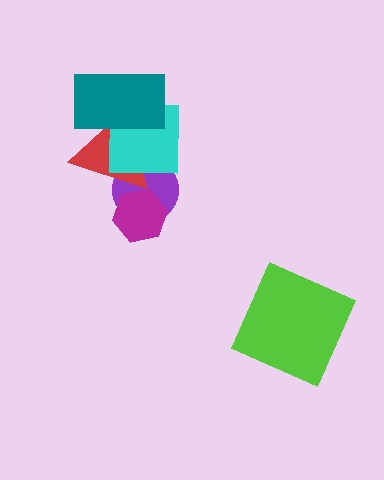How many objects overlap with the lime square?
0 objects overlap with the lime square.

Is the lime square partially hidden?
No, no other shape covers it.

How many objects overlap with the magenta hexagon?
2 objects overlap with the magenta hexagon.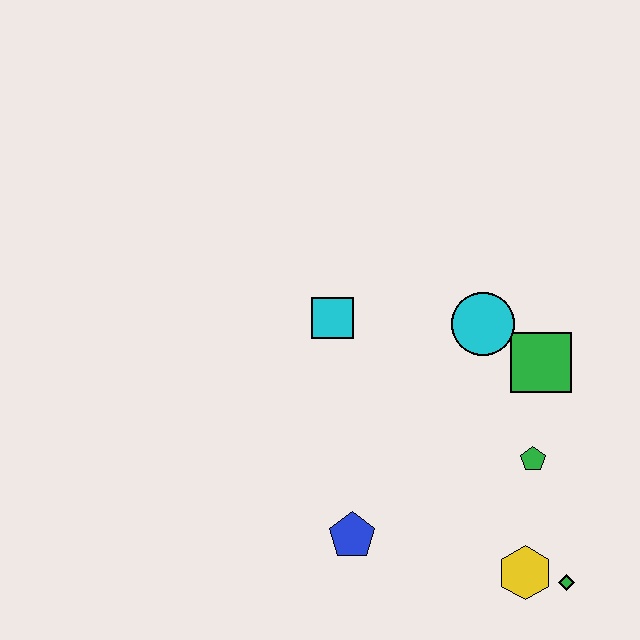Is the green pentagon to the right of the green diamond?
No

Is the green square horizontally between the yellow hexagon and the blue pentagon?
No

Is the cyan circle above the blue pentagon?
Yes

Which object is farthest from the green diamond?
The cyan square is farthest from the green diamond.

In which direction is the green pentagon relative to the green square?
The green pentagon is below the green square.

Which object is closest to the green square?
The cyan circle is closest to the green square.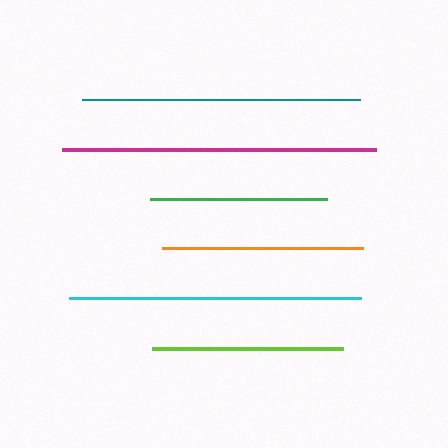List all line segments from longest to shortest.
From longest to shortest: magenta, cyan, teal, orange, lime, green.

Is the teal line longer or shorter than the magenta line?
The magenta line is longer than the teal line.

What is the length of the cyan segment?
The cyan segment is approximately 292 pixels long.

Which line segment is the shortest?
The green line is the shortest at approximately 178 pixels.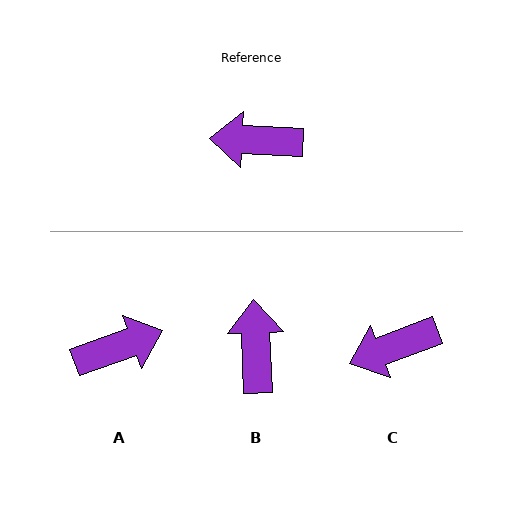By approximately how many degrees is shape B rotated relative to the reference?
Approximately 85 degrees clockwise.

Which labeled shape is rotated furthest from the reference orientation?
A, about 157 degrees away.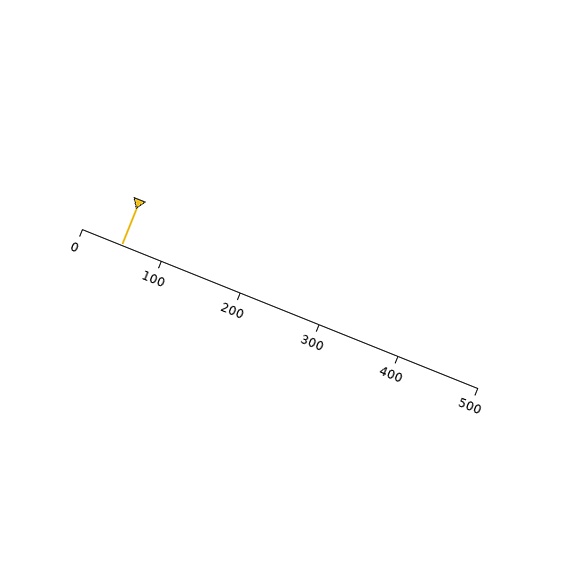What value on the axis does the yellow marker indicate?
The marker indicates approximately 50.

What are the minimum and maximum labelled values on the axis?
The axis runs from 0 to 500.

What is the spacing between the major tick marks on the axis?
The major ticks are spaced 100 apart.